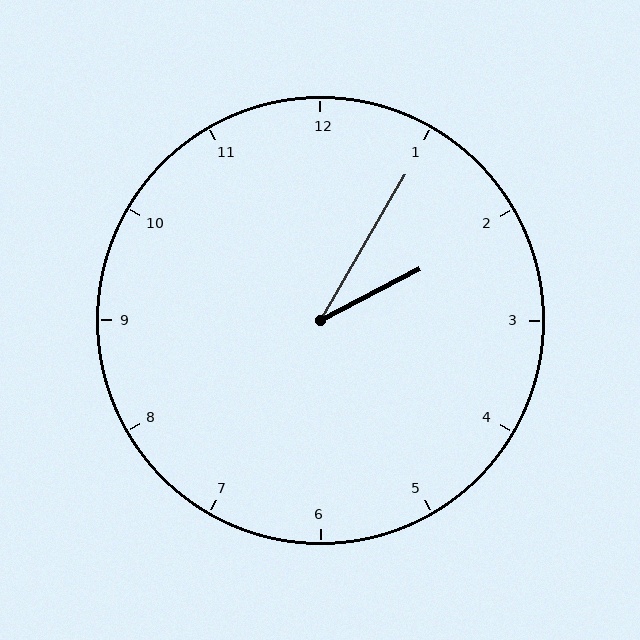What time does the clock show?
2:05.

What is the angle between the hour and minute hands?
Approximately 32 degrees.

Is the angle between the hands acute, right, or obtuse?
It is acute.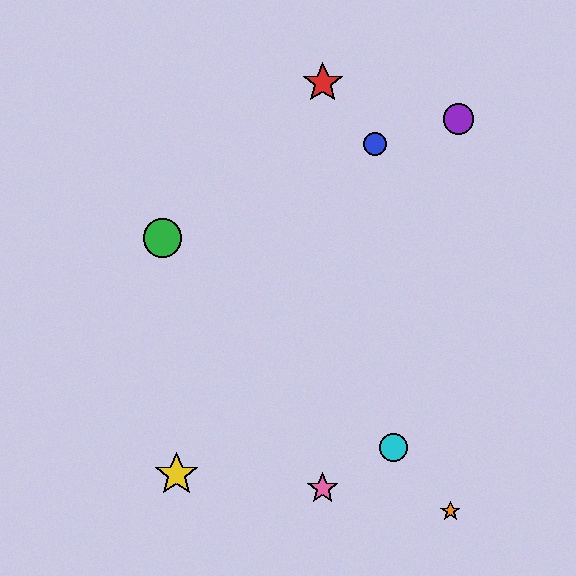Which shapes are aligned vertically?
The red star, the pink star are aligned vertically.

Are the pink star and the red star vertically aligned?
Yes, both are at x≈323.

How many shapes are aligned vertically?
2 shapes (the red star, the pink star) are aligned vertically.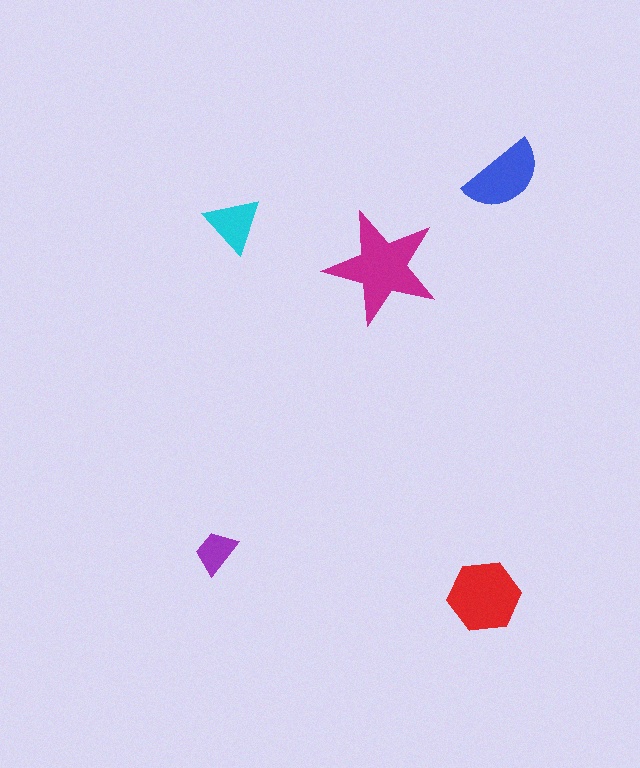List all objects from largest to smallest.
The magenta star, the red hexagon, the blue semicircle, the cyan triangle, the purple trapezoid.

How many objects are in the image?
There are 5 objects in the image.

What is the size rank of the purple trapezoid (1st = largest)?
5th.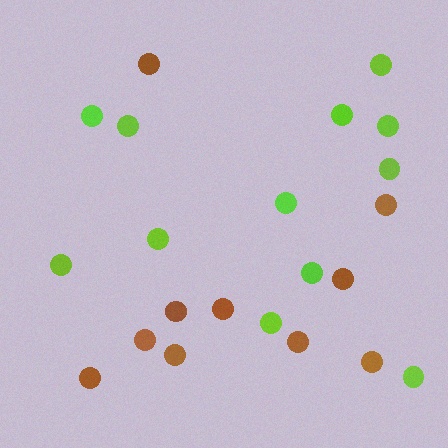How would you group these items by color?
There are 2 groups: one group of brown circles (10) and one group of lime circles (12).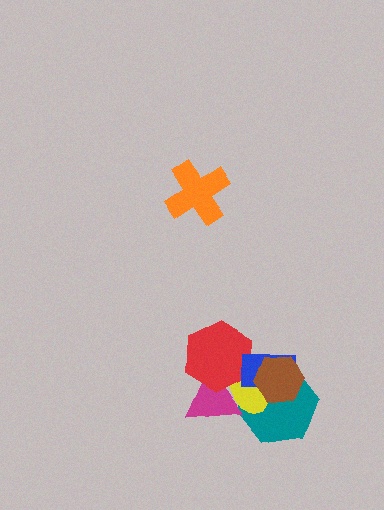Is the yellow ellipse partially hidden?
Yes, it is partially covered by another shape.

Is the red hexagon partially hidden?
Yes, it is partially covered by another shape.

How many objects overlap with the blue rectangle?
4 objects overlap with the blue rectangle.